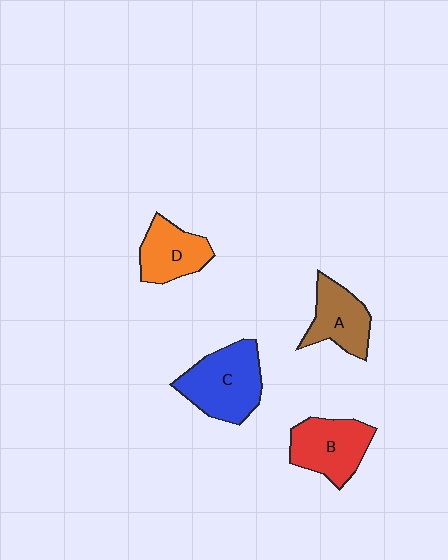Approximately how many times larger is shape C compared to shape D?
Approximately 1.5 times.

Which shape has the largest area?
Shape C (blue).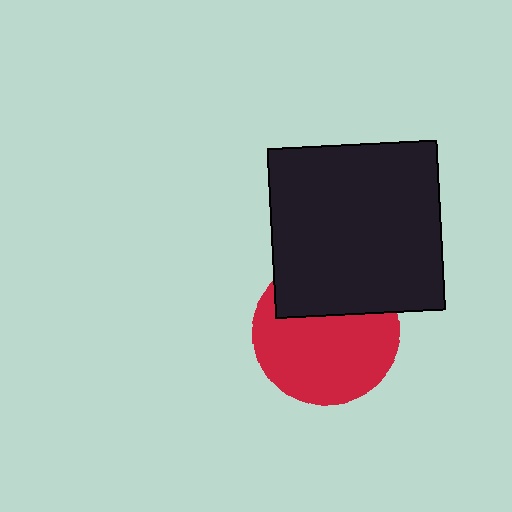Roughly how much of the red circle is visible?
Most of it is visible (roughly 67%).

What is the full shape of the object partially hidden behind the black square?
The partially hidden object is a red circle.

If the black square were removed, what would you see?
You would see the complete red circle.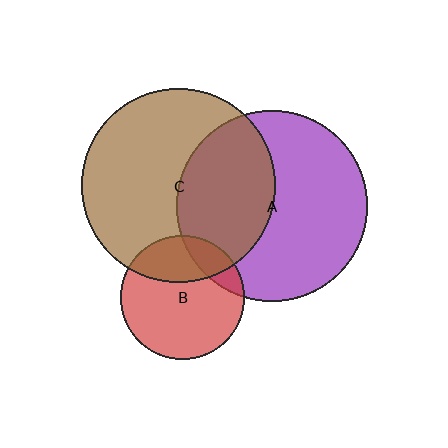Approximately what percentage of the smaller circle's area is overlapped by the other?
Approximately 40%.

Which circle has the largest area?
Circle C (brown).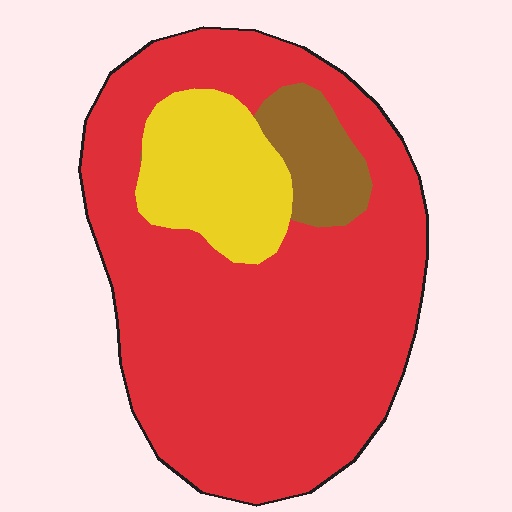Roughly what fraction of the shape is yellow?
Yellow takes up about one sixth (1/6) of the shape.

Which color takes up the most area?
Red, at roughly 75%.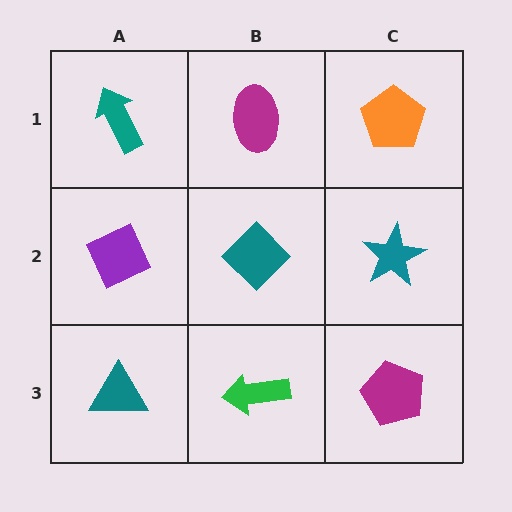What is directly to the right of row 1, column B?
An orange pentagon.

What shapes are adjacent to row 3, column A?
A purple diamond (row 2, column A), a green arrow (row 3, column B).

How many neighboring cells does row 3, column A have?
2.